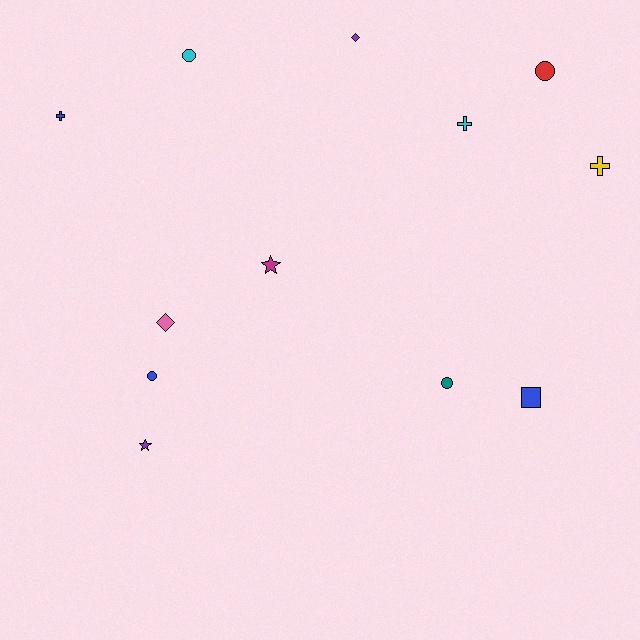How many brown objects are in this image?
There are no brown objects.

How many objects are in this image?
There are 12 objects.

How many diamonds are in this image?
There are 2 diamonds.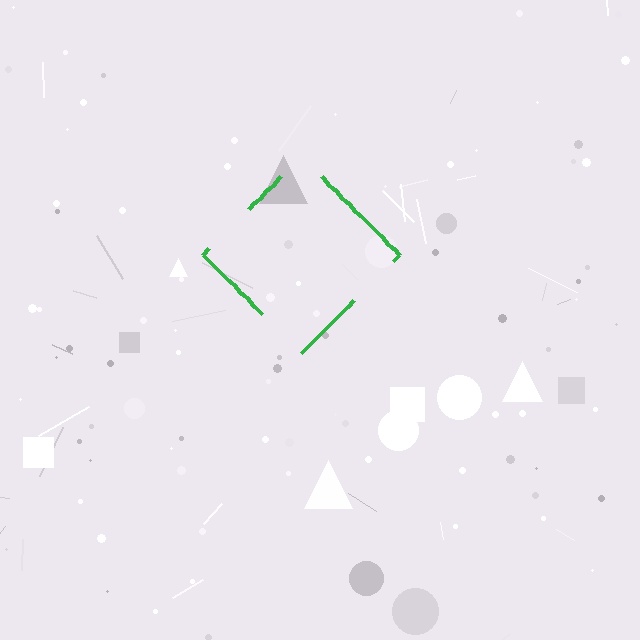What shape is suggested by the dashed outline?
The dashed outline suggests a diamond.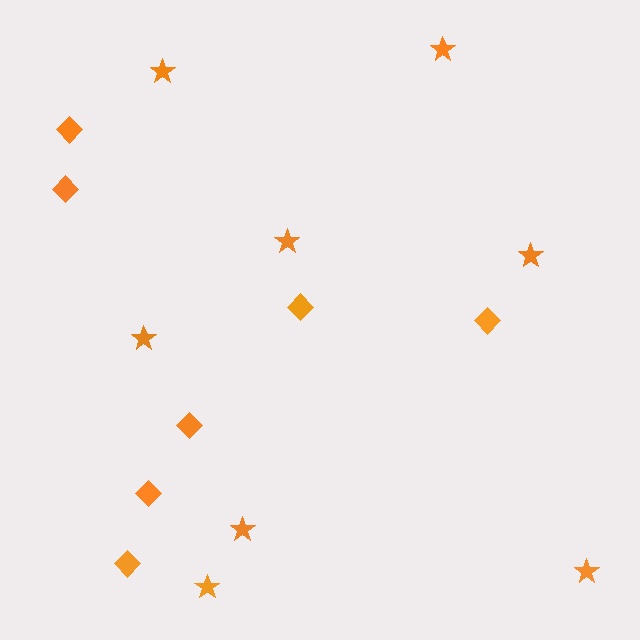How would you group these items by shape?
There are 2 groups: one group of stars (8) and one group of diamonds (7).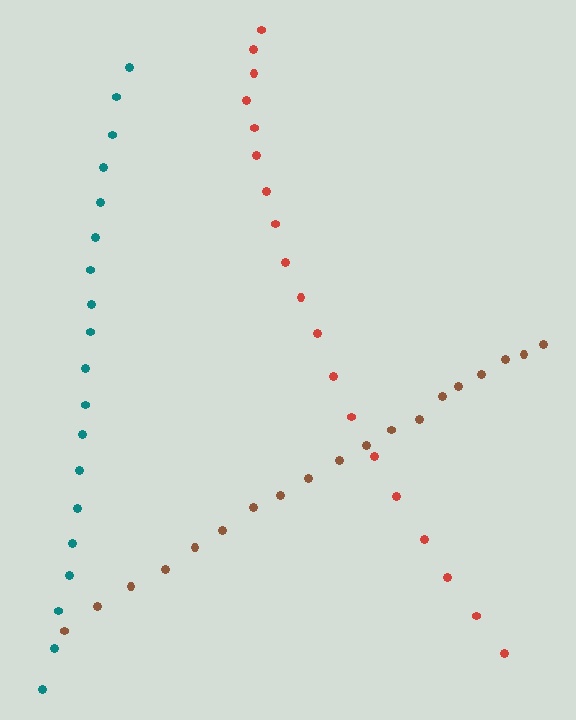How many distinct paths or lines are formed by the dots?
There are 3 distinct paths.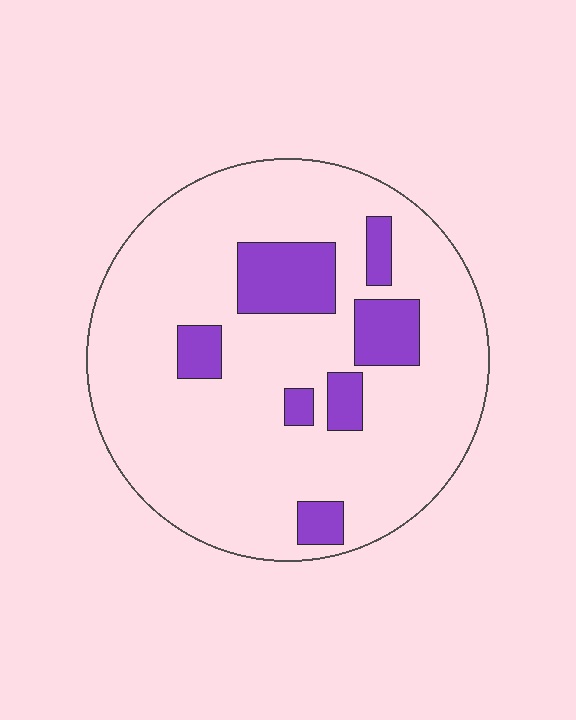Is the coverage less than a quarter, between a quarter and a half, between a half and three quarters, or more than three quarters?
Less than a quarter.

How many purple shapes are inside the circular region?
7.